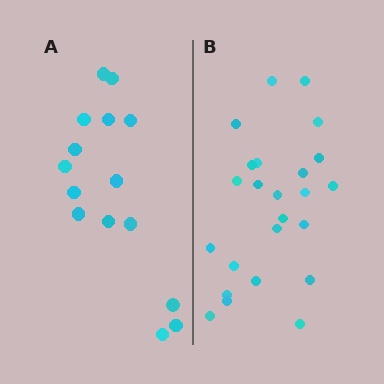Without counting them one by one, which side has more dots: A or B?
Region B (the right region) has more dots.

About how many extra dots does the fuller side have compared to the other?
Region B has roughly 8 or so more dots than region A.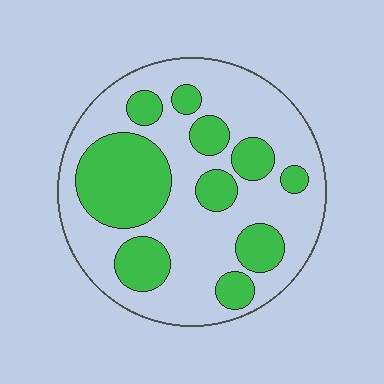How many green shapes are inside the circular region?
10.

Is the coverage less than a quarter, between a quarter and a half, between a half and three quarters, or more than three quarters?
Between a quarter and a half.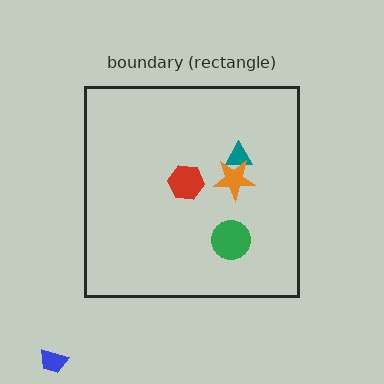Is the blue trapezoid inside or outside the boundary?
Outside.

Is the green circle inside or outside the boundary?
Inside.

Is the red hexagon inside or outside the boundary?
Inside.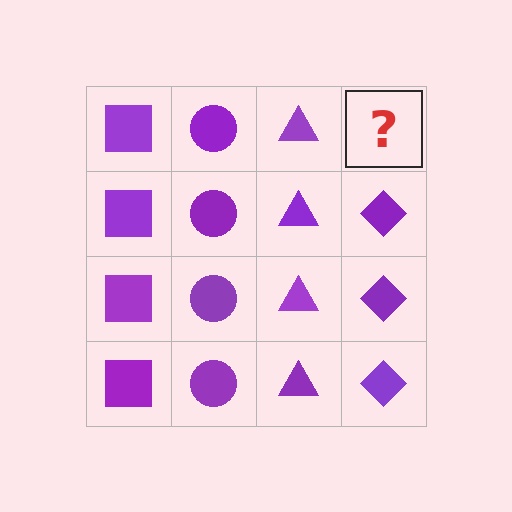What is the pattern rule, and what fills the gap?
The rule is that each column has a consistent shape. The gap should be filled with a purple diamond.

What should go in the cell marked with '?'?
The missing cell should contain a purple diamond.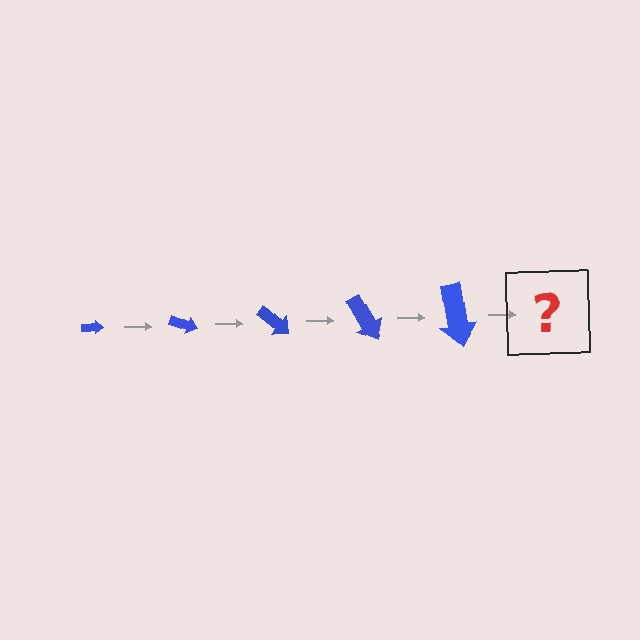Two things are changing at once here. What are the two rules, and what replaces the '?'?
The two rules are that the arrow grows larger each step and it rotates 20 degrees each step. The '?' should be an arrow, larger than the previous one and rotated 100 degrees from the start.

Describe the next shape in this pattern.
It should be an arrow, larger than the previous one and rotated 100 degrees from the start.